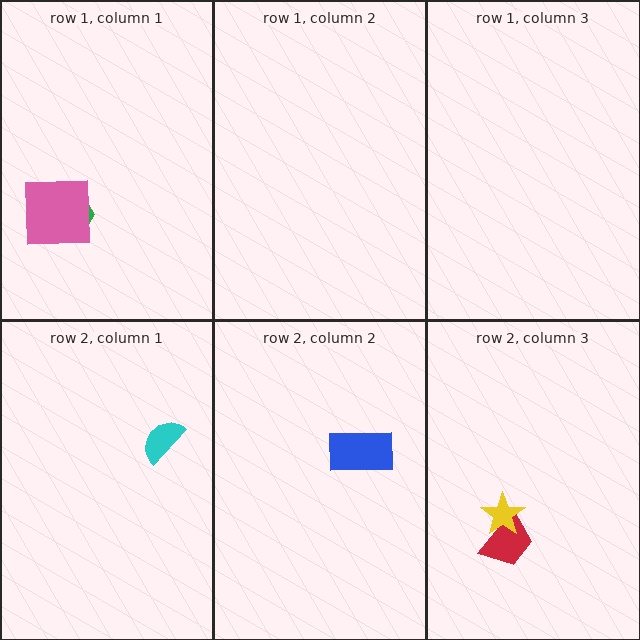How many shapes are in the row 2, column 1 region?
1.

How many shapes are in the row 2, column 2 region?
1.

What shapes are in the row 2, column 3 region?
The red trapezoid, the yellow star.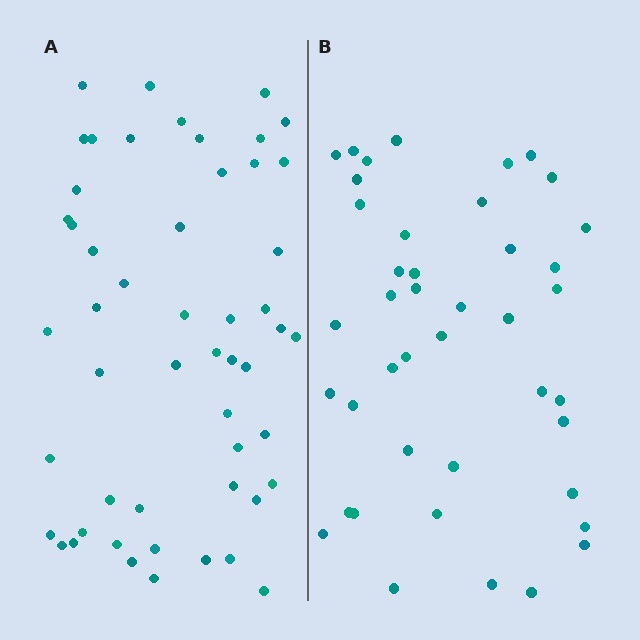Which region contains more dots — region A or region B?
Region A (the left region) has more dots.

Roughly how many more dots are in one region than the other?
Region A has roughly 10 or so more dots than region B.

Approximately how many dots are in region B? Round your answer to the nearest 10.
About 40 dots. (The exact count is 42, which rounds to 40.)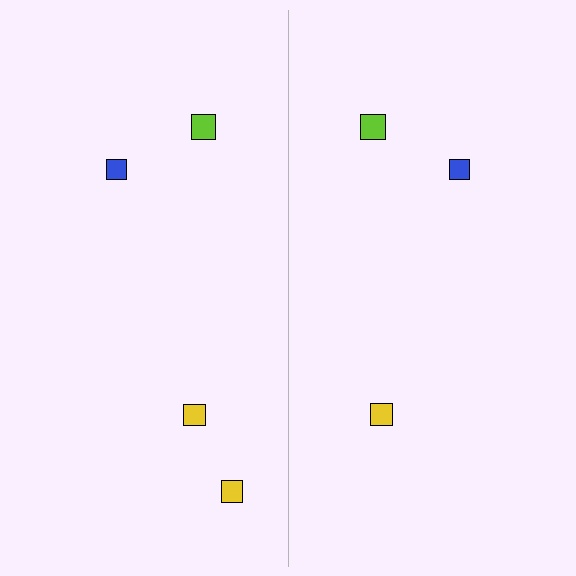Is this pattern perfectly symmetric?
No, the pattern is not perfectly symmetric. A yellow square is missing from the right side.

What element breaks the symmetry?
A yellow square is missing from the right side.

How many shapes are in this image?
There are 7 shapes in this image.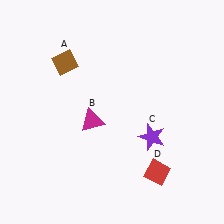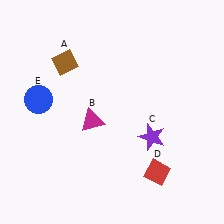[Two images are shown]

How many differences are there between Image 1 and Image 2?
There is 1 difference between the two images.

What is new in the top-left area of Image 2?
A blue circle (E) was added in the top-left area of Image 2.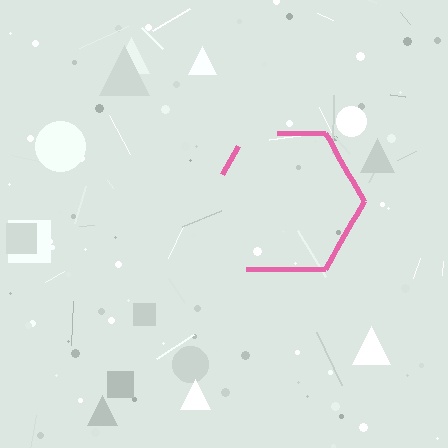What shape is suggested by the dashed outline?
The dashed outline suggests a hexagon.